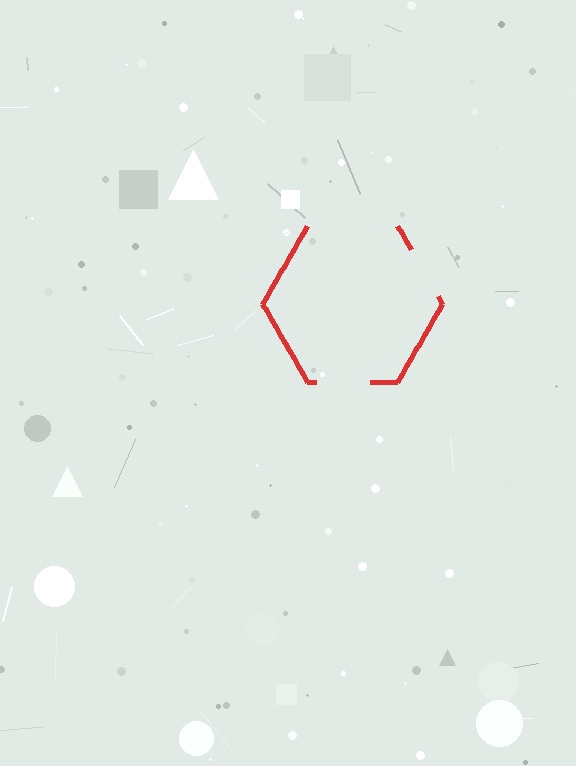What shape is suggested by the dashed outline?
The dashed outline suggests a hexagon.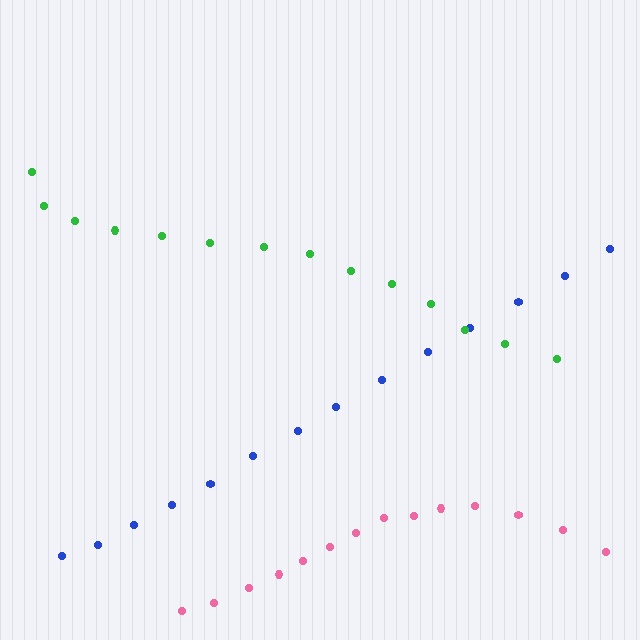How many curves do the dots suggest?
There are 3 distinct paths.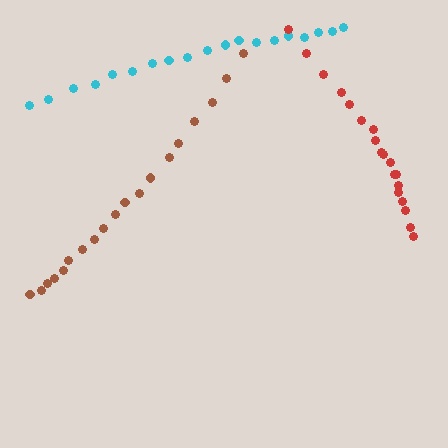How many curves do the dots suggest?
There are 3 distinct paths.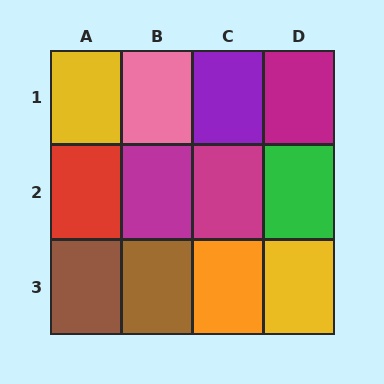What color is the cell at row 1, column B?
Pink.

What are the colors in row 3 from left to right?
Brown, brown, orange, yellow.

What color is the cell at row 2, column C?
Magenta.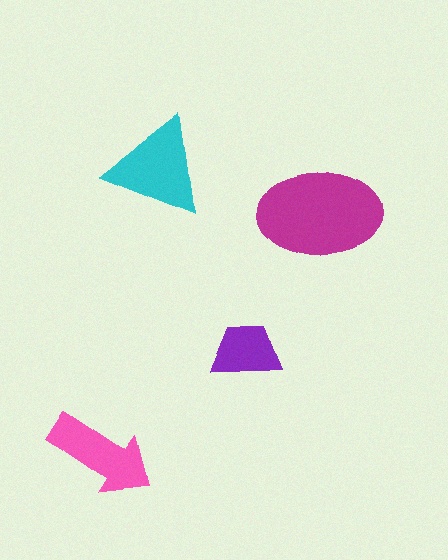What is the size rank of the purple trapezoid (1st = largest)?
4th.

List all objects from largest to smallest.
The magenta ellipse, the cyan triangle, the pink arrow, the purple trapezoid.